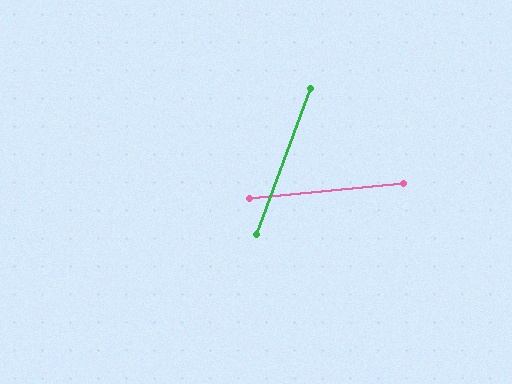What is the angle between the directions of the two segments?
Approximately 64 degrees.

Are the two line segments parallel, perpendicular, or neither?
Neither parallel nor perpendicular — they differ by about 64°.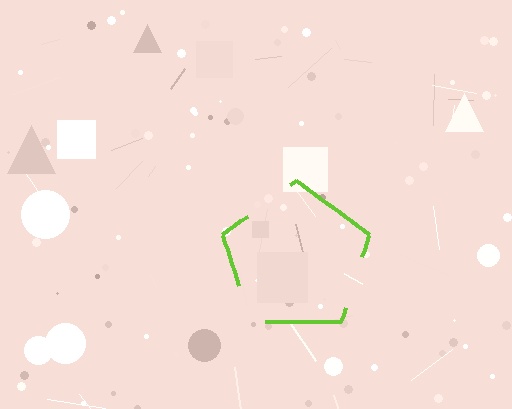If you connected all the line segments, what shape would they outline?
They would outline a pentagon.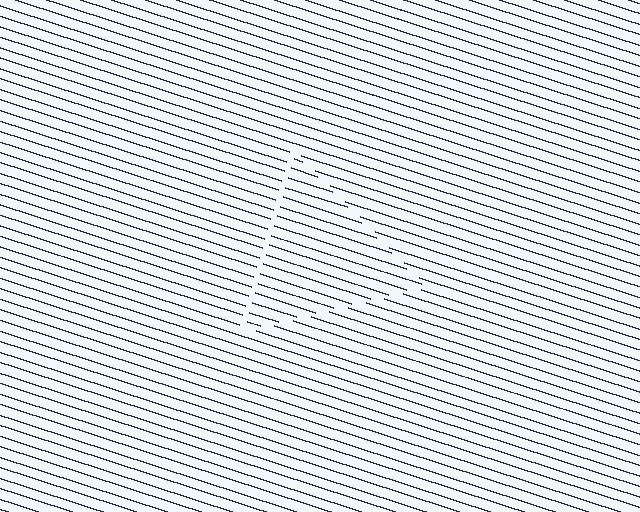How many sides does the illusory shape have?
3 sides — the line-ends trace a triangle.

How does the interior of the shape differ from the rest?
The interior of the shape contains the same grating, shifted by half a period — the contour is defined by the phase discontinuity where line-ends from the inner and outer gratings abut.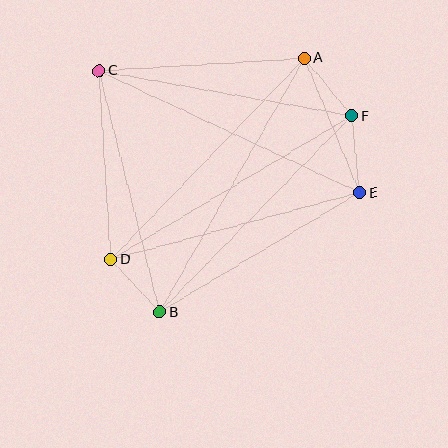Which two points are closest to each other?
Points B and D are closest to each other.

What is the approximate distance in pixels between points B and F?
The distance between B and F is approximately 274 pixels.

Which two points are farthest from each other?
Points A and B are farthest from each other.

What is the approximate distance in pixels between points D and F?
The distance between D and F is approximately 280 pixels.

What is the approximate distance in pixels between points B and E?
The distance between B and E is approximately 233 pixels.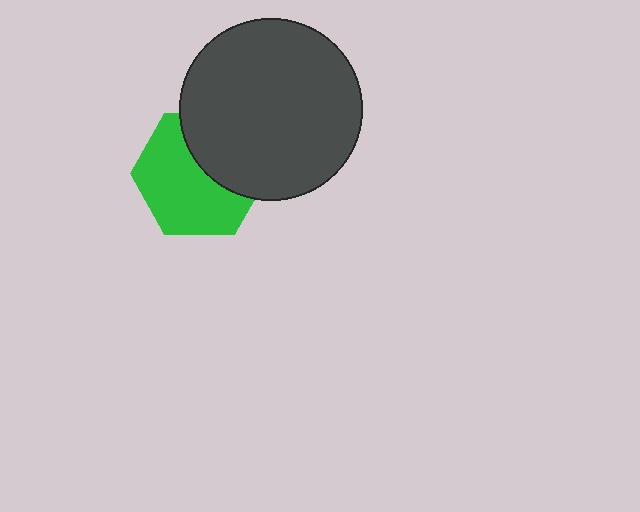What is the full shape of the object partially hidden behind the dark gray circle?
The partially hidden object is a green hexagon.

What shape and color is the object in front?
The object in front is a dark gray circle.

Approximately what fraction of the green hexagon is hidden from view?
Roughly 38% of the green hexagon is hidden behind the dark gray circle.